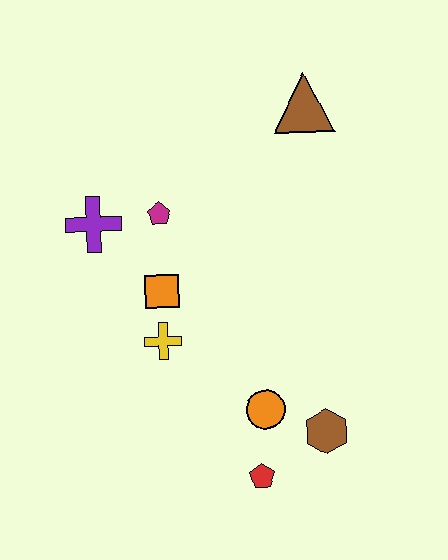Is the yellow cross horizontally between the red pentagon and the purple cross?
Yes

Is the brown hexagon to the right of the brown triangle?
Yes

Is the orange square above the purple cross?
No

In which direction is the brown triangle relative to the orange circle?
The brown triangle is above the orange circle.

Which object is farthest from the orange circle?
The brown triangle is farthest from the orange circle.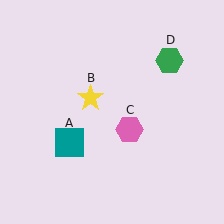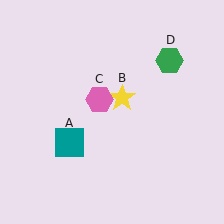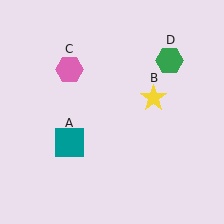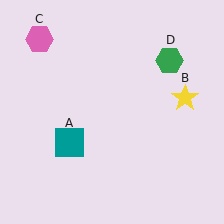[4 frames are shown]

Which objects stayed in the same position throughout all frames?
Teal square (object A) and green hexagon (object D) remained stationary.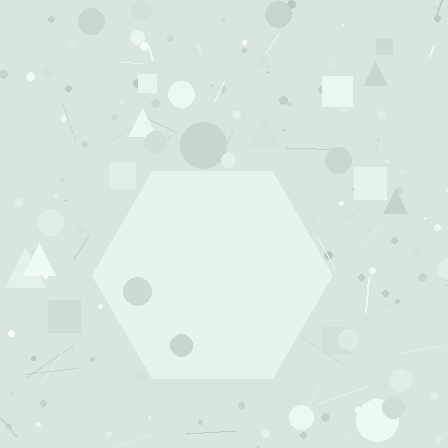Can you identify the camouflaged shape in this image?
The camouflaged shape is a hexagon.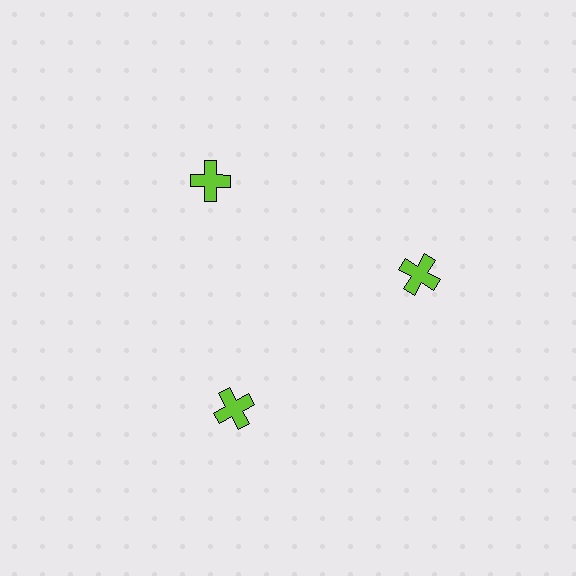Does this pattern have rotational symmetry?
Yes, this pattern has 3-fold rotational symmetry. It looks the same after rotating 120 degrees around the center.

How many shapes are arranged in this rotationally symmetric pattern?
There are 3 shapes, arranged in 3 groups of 1.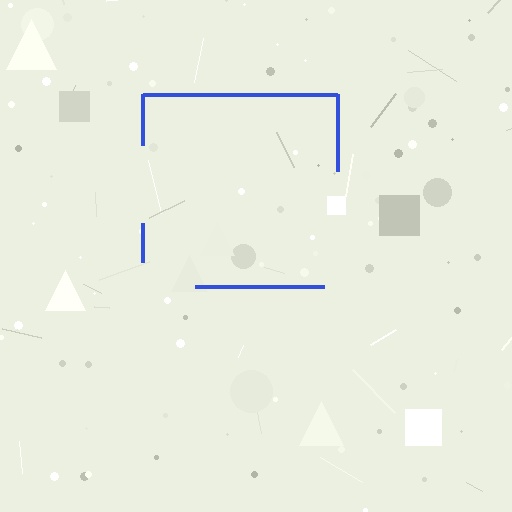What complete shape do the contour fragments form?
The contour fragments form a square.